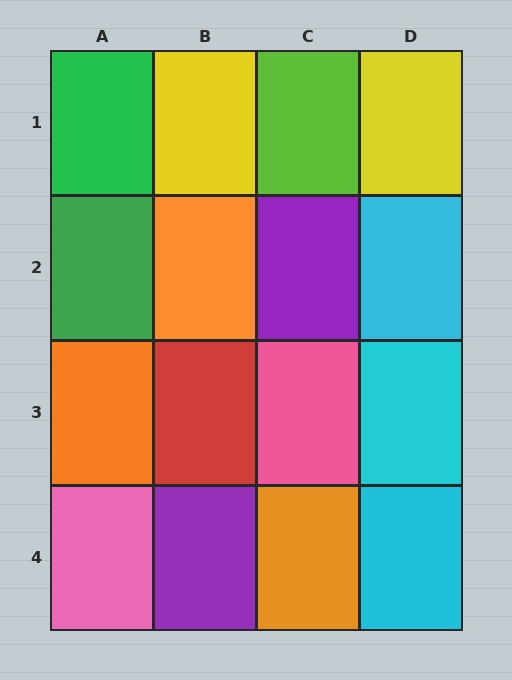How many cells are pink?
2 cells are pink.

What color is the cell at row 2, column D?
Cyan.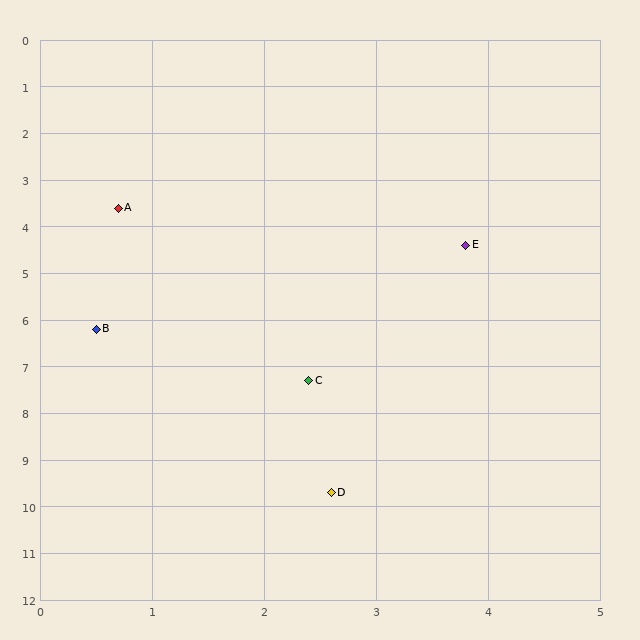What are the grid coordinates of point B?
Point B is at approximately (0.5, 6.2).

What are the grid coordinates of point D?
Point D is at approximately (2.6, 9.7).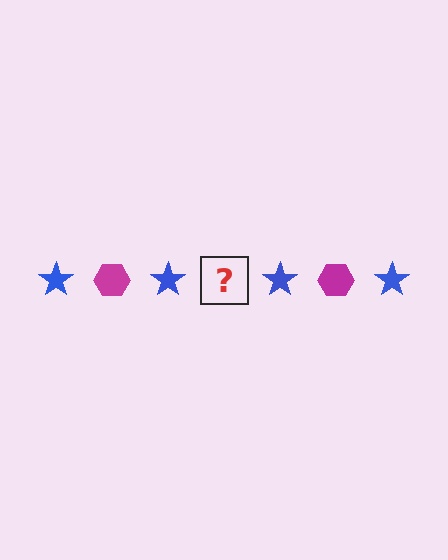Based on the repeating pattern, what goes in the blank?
The blank should be a magenta hexagon.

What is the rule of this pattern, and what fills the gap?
The rule is that the pattern alternates between blue star and magenta hexagon. The gap should be filled with a magenta hexagon.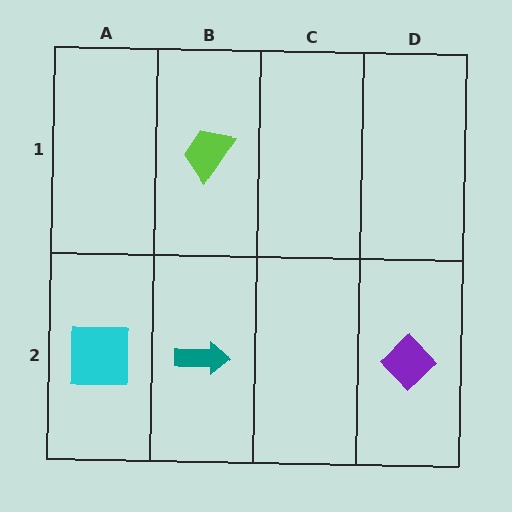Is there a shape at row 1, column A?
No, that cell is empty.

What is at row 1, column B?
A lime trapezoid.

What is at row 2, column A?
A cyan square.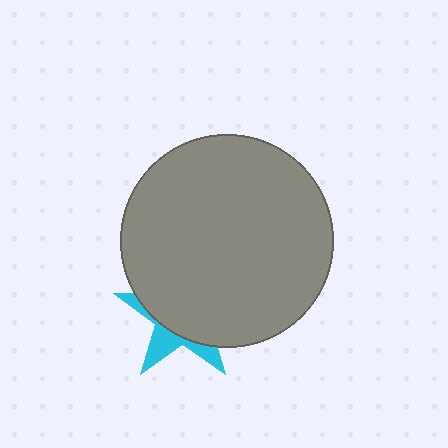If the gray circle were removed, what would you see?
You would see the complete cyan star.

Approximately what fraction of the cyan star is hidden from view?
Roughly 70% of the cyan star is hidden behind the gray circle.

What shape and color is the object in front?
The object in front is a gray circle.